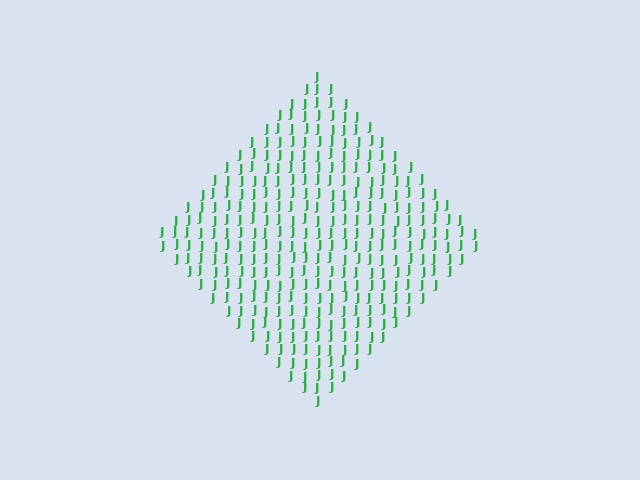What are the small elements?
The small elements are letter J's.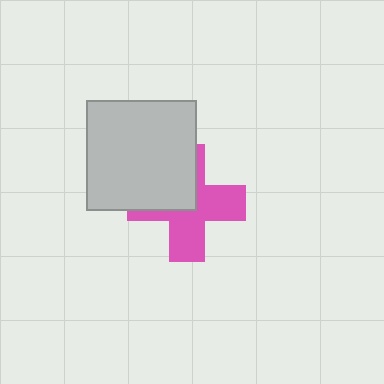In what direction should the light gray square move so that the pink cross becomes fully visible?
The light gray square should move toward the upper-left. That is the shortest direction to clear the overlap and leave the pink cross fully visible.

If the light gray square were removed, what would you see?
You would see the complete pink cross.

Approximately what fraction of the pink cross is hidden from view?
Roughly 42% of the pink cross is hidden behind the light gray square.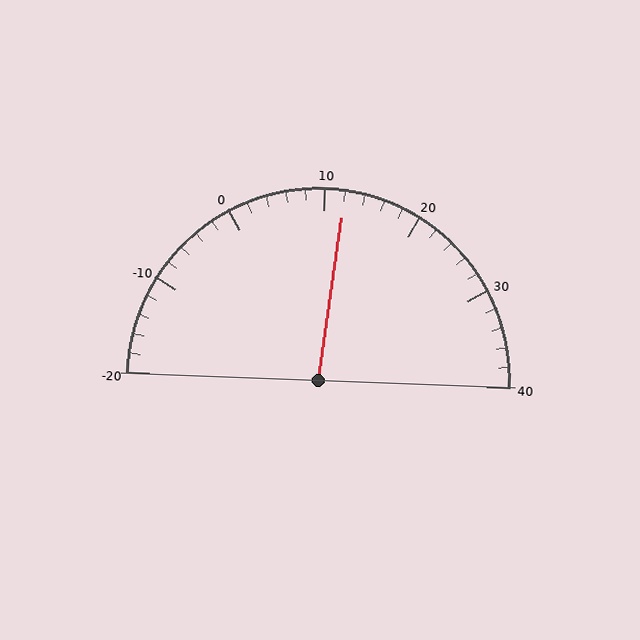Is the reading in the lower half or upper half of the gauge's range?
The reading is in the upper half of the range (-20 to 40).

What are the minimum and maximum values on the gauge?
The gauge ranges from -20 to 40.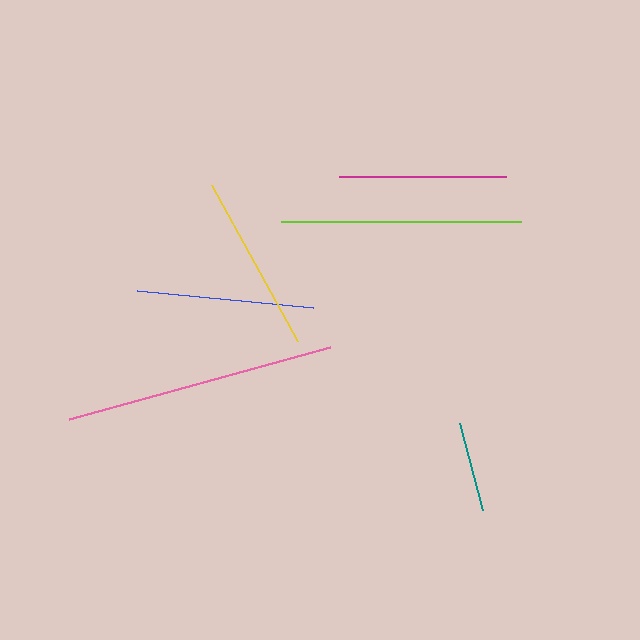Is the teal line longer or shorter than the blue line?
The blue line is longer than the teal line.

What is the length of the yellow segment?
The yellow segment is approximately 178 pixels long.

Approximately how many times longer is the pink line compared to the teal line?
The pink line is approximately 3.0 times the length of the teal line.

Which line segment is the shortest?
The teal line is the shortest at approximately 90 pixels.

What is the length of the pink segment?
The pink segment is approximately 270 pixels long.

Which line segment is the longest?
The pink line is the longest at approximately 270 pixels.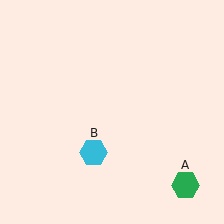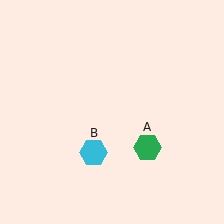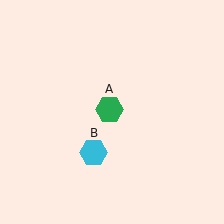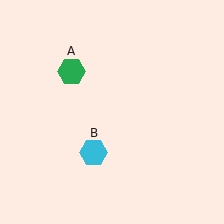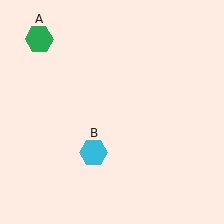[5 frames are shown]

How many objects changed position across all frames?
1 object changed position: green hexagon (object A).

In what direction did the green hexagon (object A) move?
The green hexagon (object A) moved up and to the left.